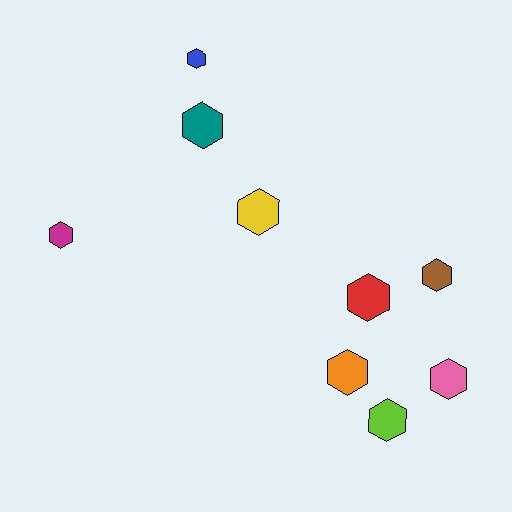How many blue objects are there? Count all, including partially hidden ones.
There is 1 blue object.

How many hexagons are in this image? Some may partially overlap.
There are 9 hexagons.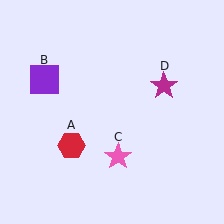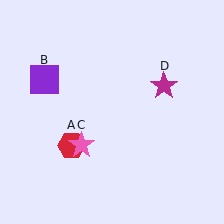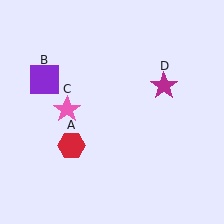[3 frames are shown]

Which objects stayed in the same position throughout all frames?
Red hexagon (object A) and purple square (object B) and magenta star (object D) remained stationary.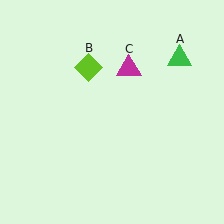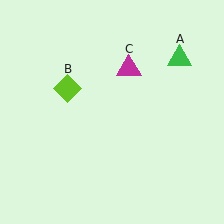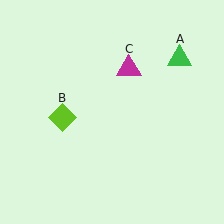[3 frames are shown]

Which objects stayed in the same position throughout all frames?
Green triangle (object A) and magenta triangle (object C) remained stationary.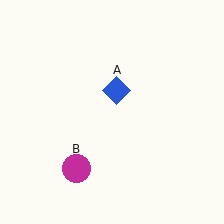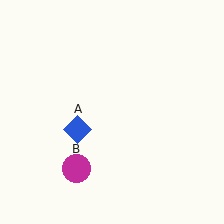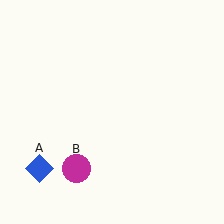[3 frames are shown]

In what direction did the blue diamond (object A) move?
The blue diamond (object A) moved down and to the left.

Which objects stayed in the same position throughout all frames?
Magenta circle (object B) remained stationary.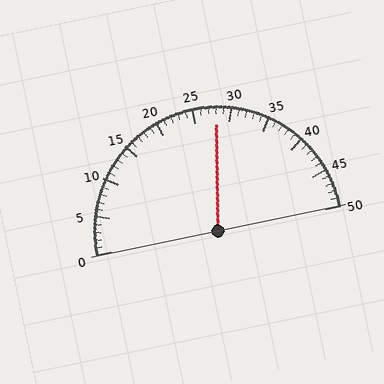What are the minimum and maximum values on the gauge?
The gauge ranges from 0 to 50.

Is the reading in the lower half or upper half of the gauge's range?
The reading is in the upper half of the range (0 to 50).